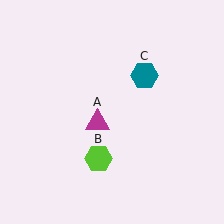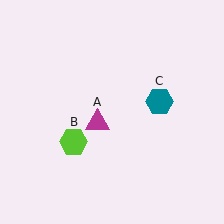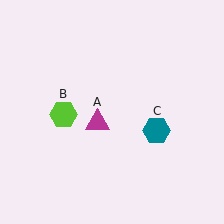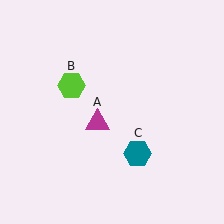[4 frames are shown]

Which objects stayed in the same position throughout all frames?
Magenta triangle (object A) remained stationary.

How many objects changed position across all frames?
2 objects changed position: lime hexagon (object B), teal hexagon (object C).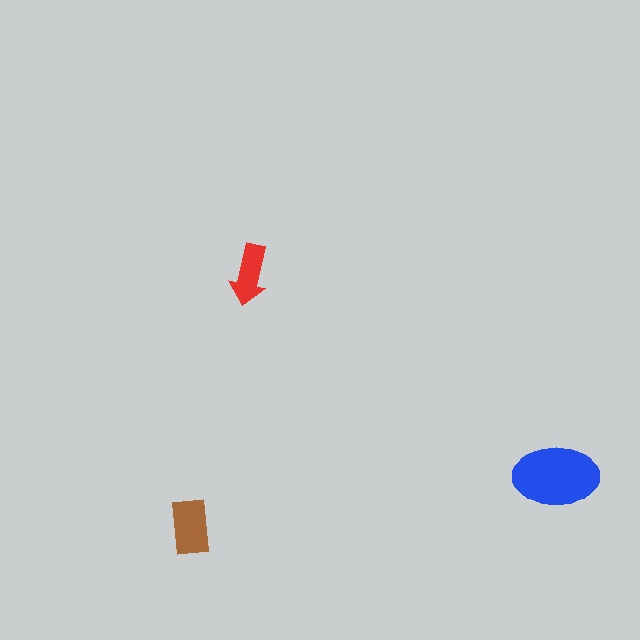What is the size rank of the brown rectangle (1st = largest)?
2nd.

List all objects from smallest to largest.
The red arrow, the brown rectangle, the blue ellipse.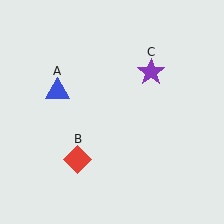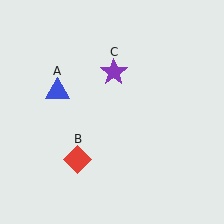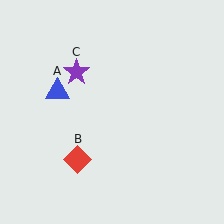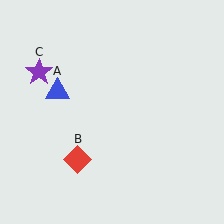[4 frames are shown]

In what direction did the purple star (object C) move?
The purple star (object C) moved left.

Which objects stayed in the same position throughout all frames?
Blue triangle (object A) and red diamond (object B) remained stationary.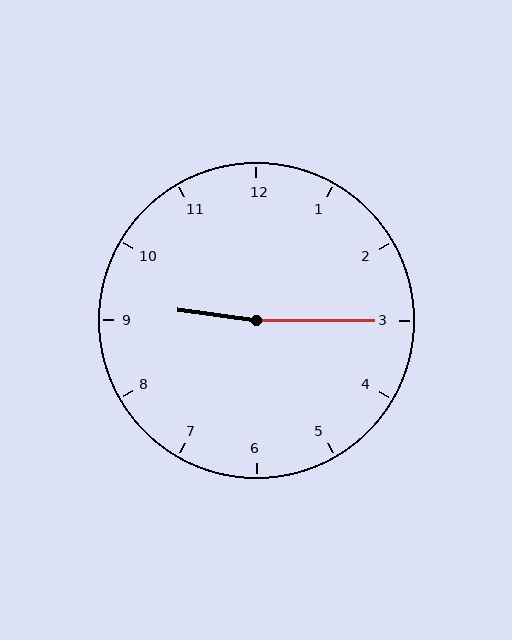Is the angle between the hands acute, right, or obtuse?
It is obtuse.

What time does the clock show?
9:15.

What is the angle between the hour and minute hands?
Approximately 172 degrees.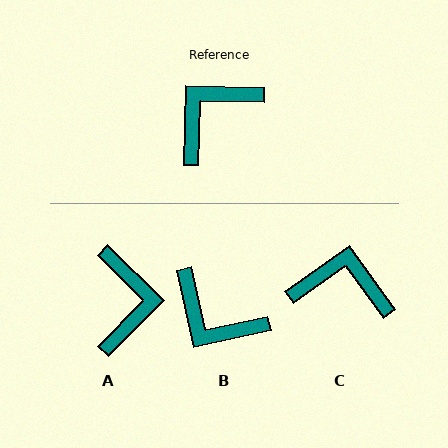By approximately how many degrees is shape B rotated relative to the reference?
Approximately 104 degrees counter-clockwise.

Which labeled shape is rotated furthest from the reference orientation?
A, about 133 degrees away.